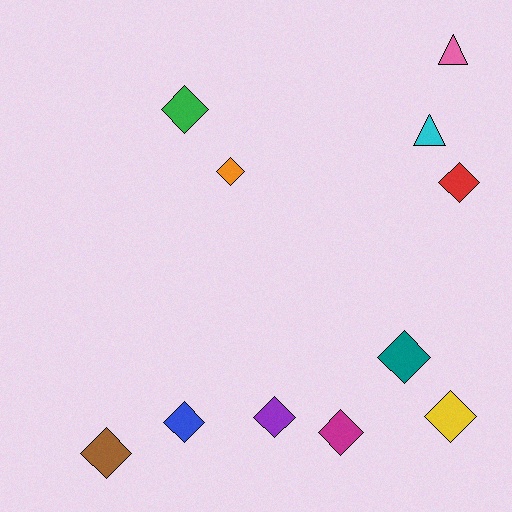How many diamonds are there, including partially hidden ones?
There are 9 diamonds.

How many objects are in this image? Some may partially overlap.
There are 11 objects.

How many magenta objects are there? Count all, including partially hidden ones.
There is 1 magenta object.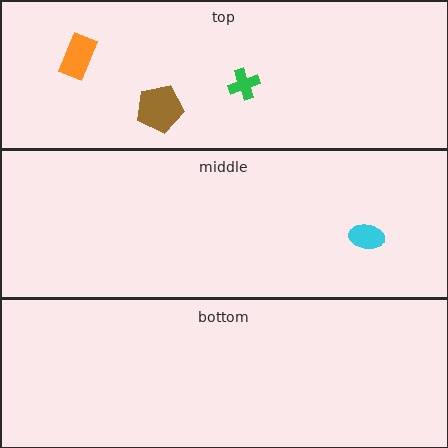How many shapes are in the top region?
3.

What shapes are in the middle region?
The cyan ellipse.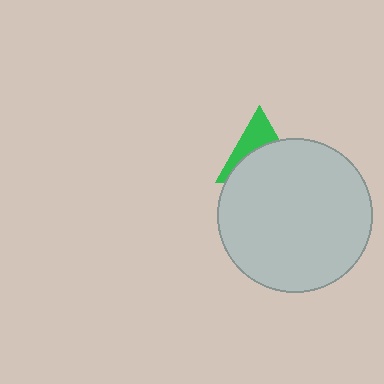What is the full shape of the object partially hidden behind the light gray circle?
The partially hidden object is a green triangle.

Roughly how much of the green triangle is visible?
A small part of it is visible (roughly 39%).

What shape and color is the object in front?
The object in front is a light gray circle.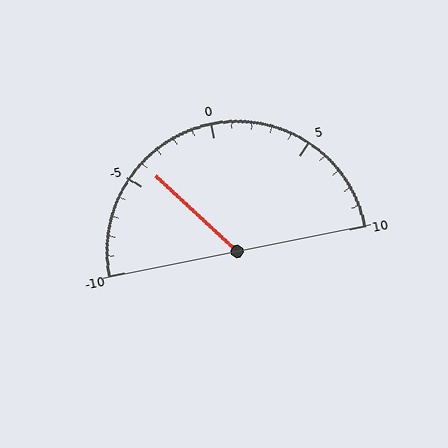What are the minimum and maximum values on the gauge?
The gauge ranges from -10 to 10.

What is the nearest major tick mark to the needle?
The nearest major tick mark is -5.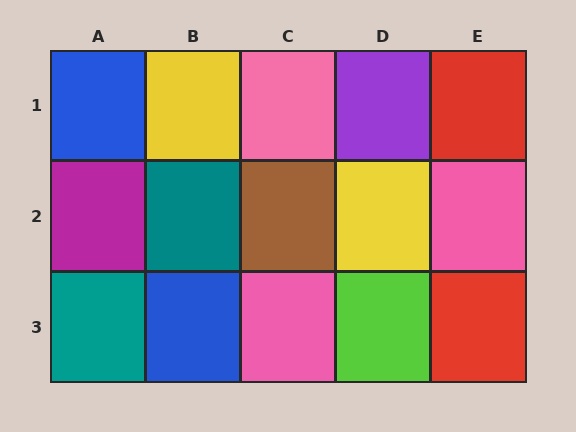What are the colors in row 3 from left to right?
Teal, blue, pink, lime, red.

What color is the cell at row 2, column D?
Yellow.